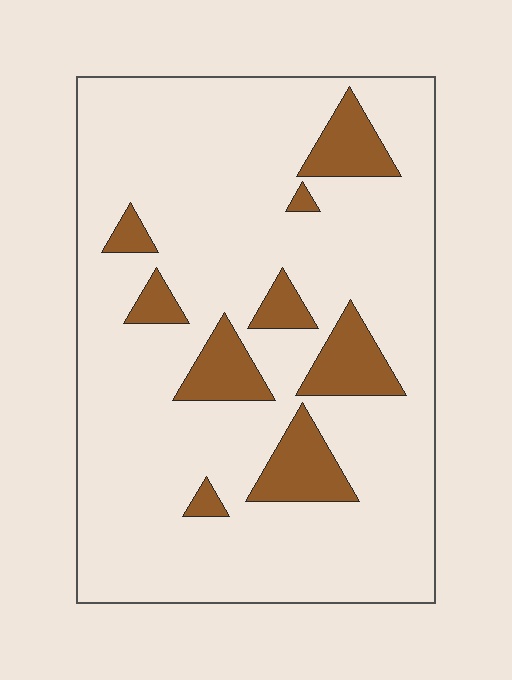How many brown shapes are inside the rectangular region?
9.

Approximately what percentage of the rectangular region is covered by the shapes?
Approximately 15%.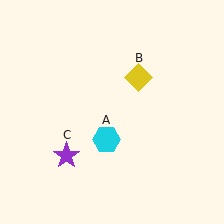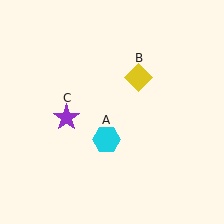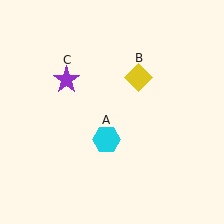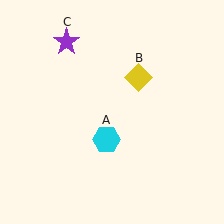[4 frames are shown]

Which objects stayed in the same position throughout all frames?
Cyan hexagon (object A) and yellow diamond (object B) remained stationary.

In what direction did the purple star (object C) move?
The purple star (object C) moved up.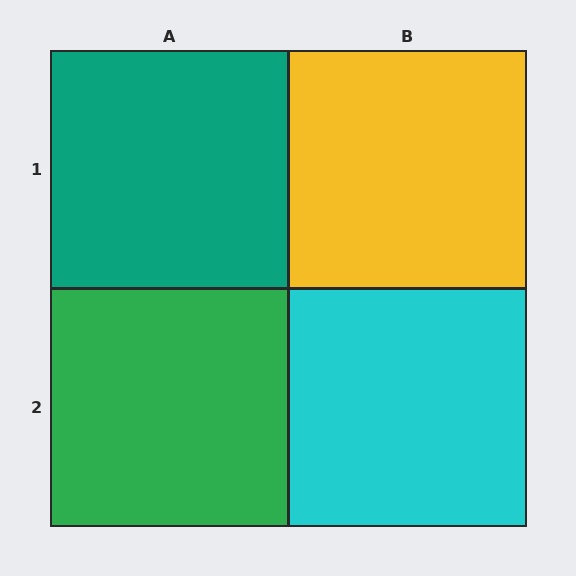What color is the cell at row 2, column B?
Cyan.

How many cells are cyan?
1 cell is cyan.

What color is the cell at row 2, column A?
Green.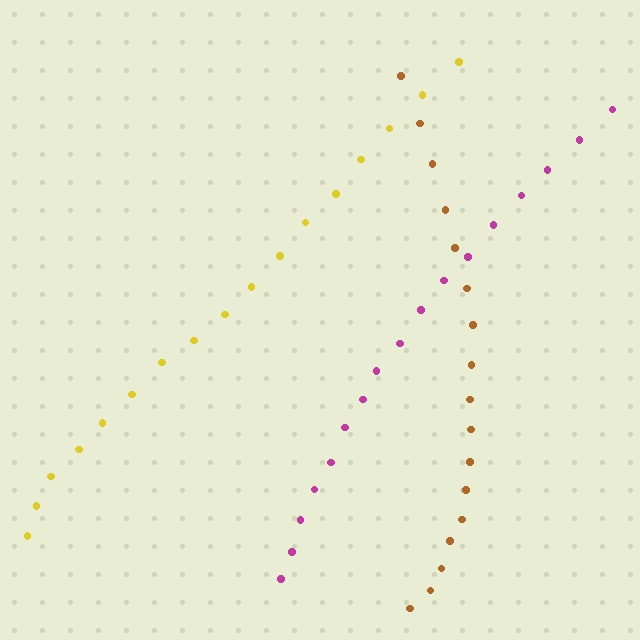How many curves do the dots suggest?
There are 3 distinct paths.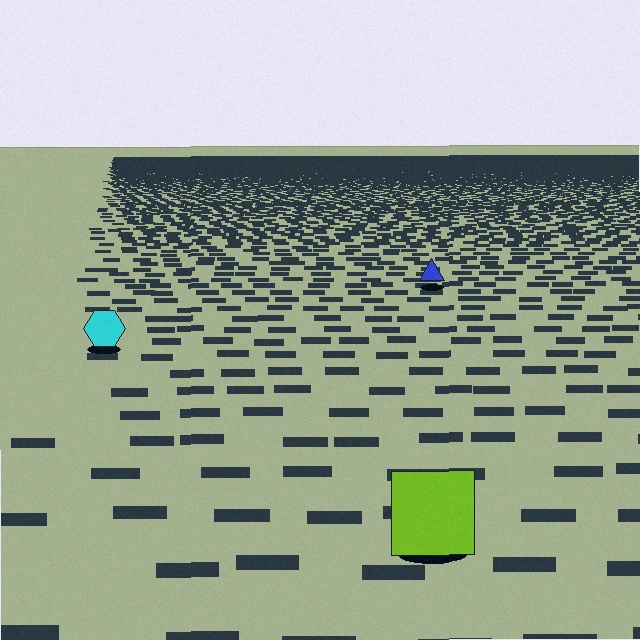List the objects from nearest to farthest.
From nearest to farthest: the lime square, the cyan hexagon, the blue triangle.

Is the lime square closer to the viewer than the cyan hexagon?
Yes. The lime square is closer — you can tell from the texture gradient: the ground texture is coarser near it.